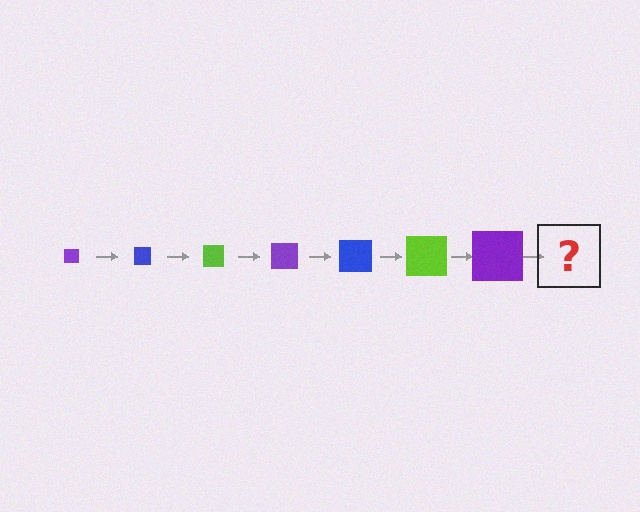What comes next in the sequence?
The next element should be a blue square, larger than the previous one.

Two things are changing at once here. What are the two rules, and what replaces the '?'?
The two rules are that the square grows larger each step and the color cycles through purple, blue, and lime. The '?' should be a blue square, larger than the previous one.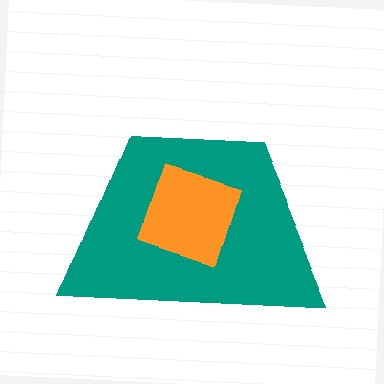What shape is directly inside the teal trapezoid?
The orange diamond.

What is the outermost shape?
The teal trapezoid.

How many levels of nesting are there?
2.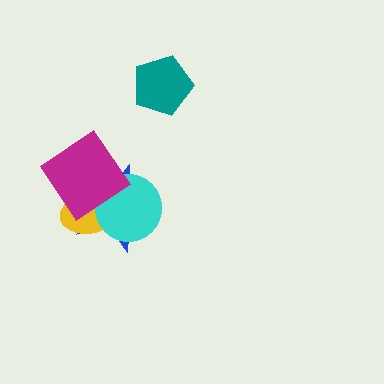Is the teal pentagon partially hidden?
No, no other shape covers it.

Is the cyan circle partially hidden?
Yes, it is partially covered by another shape.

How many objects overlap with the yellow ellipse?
3 objects overlap with the yellow ellipse.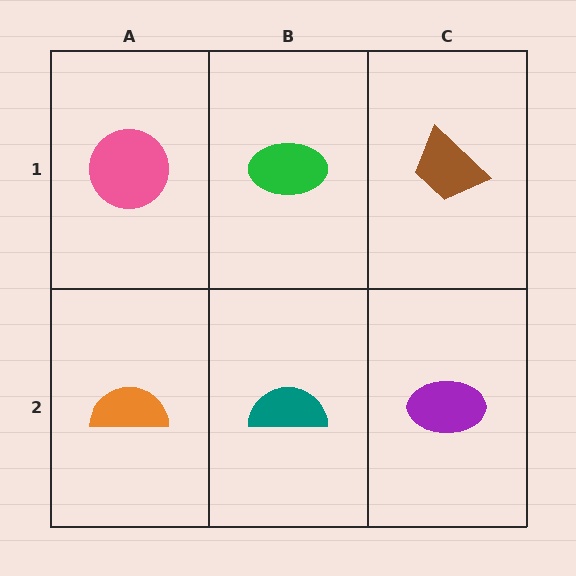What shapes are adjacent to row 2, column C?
A brown trapezoid (row 1, column C), a teal semicircle (row 2, column B).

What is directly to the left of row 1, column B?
A pink circle.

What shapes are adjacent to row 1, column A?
An orange semicircle (row 2, column A), a green ellipse (row 1, column B).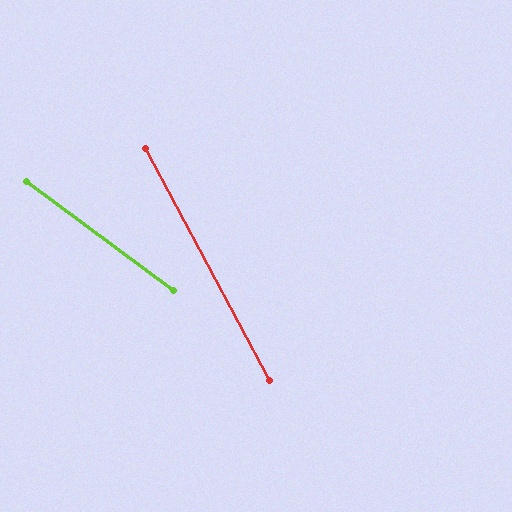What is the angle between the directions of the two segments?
Approximately 25 degrees.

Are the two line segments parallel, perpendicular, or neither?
Neither parallel nor perpendicular — they differ by about 25°.